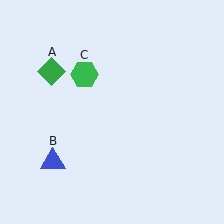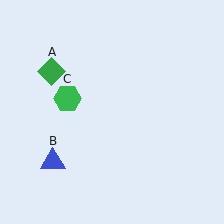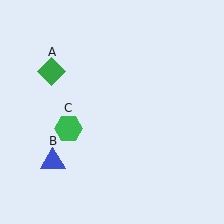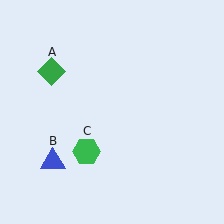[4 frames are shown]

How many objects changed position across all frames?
1 object changed position: green hexagon (object C).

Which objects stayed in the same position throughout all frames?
Green diamond (object A) and blue triangle (object B) remained stationary.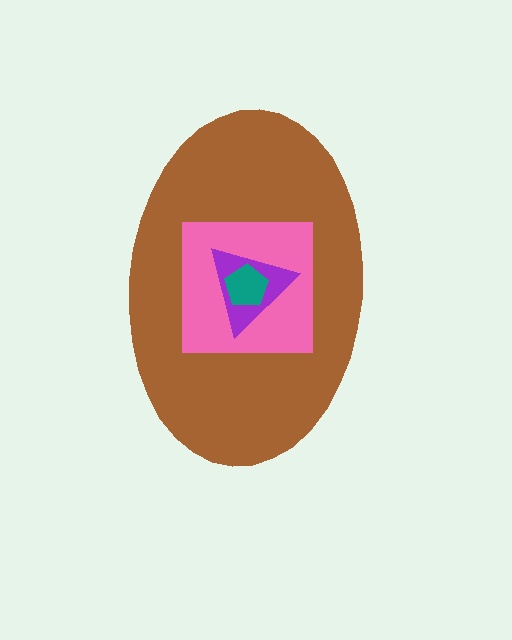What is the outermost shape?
The brown ellipse.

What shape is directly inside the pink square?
The purple triangle.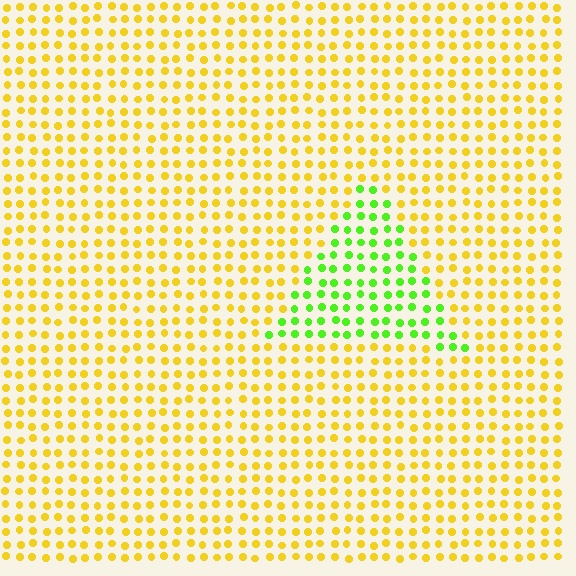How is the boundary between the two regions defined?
The boundary is defined purely by a slight shift in hue (about 57 degrees). Spacing, size, and orientation are identical on both sides.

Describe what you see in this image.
The image is filled with small yellow elements in a uniform arrangement. A triangle-shaped region is visible where the elements are tinted to a slightly different hue, forming a subtle color boundary.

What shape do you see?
I see a triangle.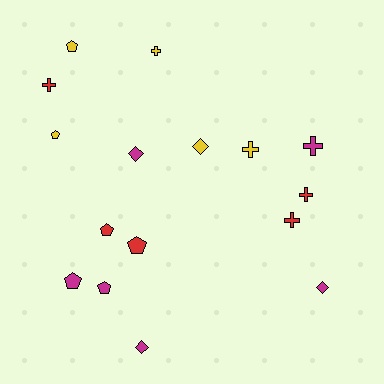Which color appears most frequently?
Magenta, with 6 objects.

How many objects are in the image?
There are 16 objects.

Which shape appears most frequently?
Cross, with 6 objects.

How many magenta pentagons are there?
There are 2 magenta pentagons.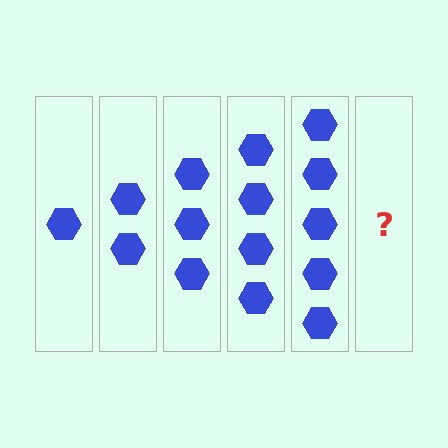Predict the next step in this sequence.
The next step is 6 hexagons.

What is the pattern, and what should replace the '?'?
The pattern is that each step adds one more hexagon. The '?' should be 6 hexagons.